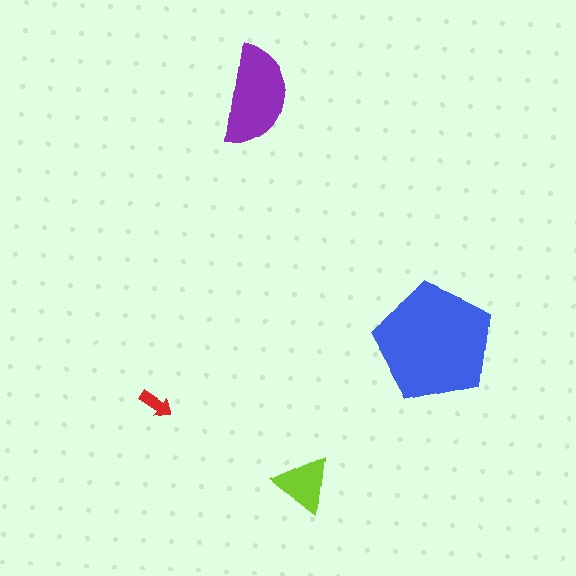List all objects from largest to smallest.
The blue pentagon, the purple semicircle, the lime triangle, the red arrow.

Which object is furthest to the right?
The blue pentagon is rightmost.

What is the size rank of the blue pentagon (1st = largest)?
1st.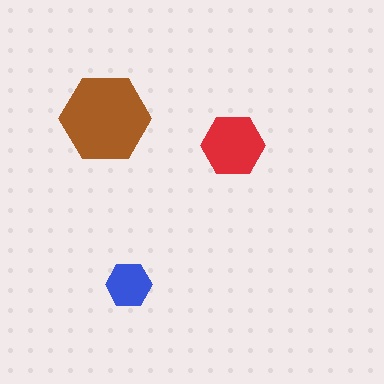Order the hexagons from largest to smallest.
the brown one, the red one, the blue one.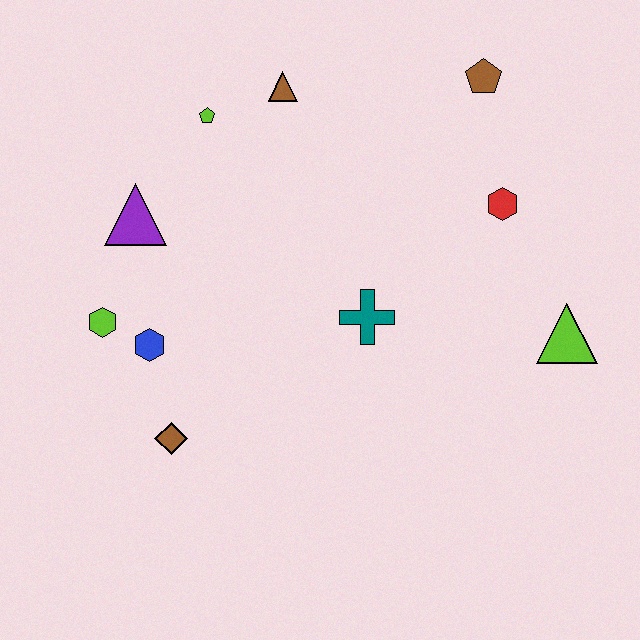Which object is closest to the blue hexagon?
The lime hexagon is closest to the blue hexagon.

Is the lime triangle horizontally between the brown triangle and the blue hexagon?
No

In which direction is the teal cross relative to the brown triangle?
The teal cross is below the brown triangle.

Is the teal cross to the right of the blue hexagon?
Yes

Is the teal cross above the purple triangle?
No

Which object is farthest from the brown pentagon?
The brown diamond is farthest from the brown pentagon.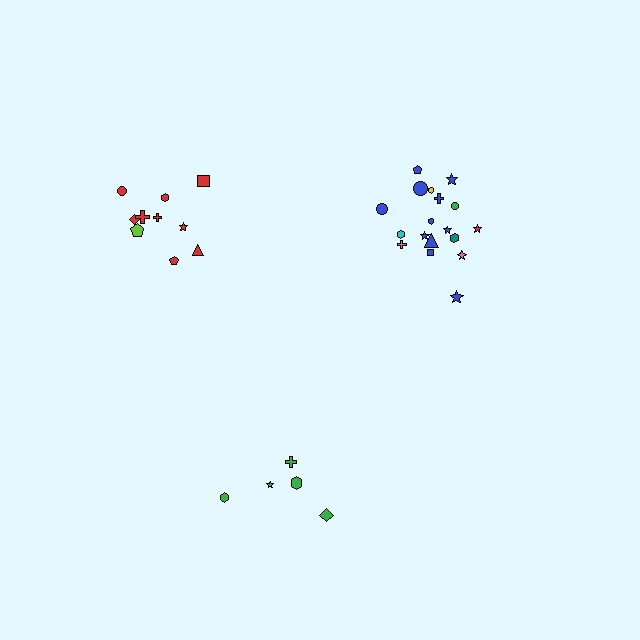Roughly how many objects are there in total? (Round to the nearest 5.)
Roughly 35 objects in total.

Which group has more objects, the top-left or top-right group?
The top-right group.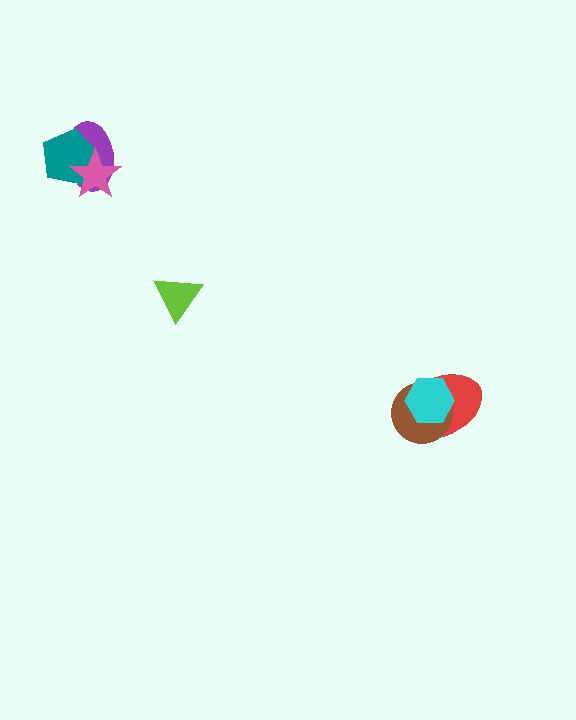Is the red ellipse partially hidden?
Yes, it is partially covered by another shape.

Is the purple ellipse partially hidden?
Yes, it is partially covered by another shape.